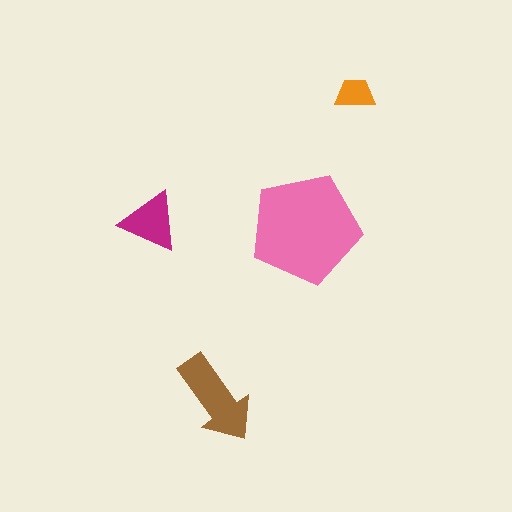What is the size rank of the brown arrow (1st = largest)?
2nd.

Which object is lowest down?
The brown arrow is bottommost.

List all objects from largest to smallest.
The pink pentagon, the brown arrow, the magenta triangle, the orange trapezoid.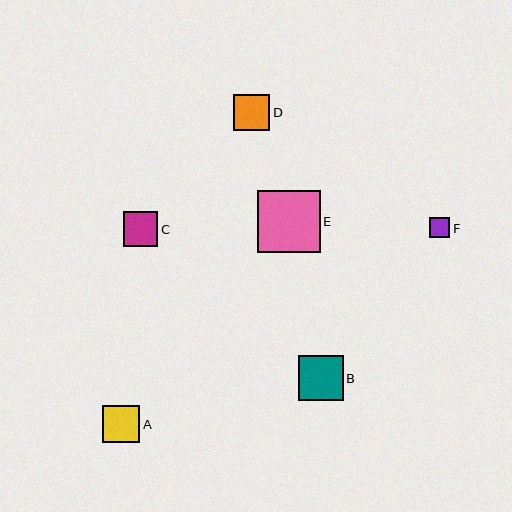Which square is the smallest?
Square F is the smallest with a size of approximately 21 pixels.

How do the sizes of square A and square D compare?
Square A and square D are approximately the same size.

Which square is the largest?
Square E is the largest with a size of approximately 62 pixels.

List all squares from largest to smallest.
From largest to smallest: E, B, A, D, C, F.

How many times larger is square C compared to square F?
Square C is approximately 1.7 times the size of square F.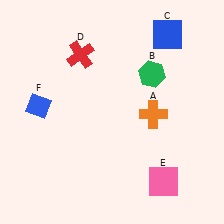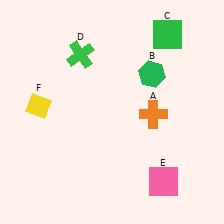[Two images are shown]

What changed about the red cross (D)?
In Image 1, D is red. In Image 2, it changed to green.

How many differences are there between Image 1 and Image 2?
There are 3 differences between the two images.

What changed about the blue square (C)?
In Image 1, C is blue. In Image 2, it changed to green.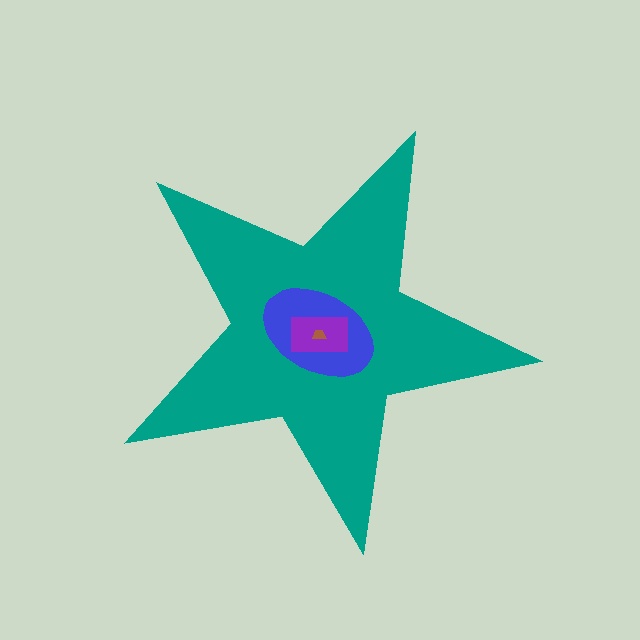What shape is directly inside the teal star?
The blue ellipse.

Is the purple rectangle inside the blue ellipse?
Yes.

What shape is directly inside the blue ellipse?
The purple rectangle.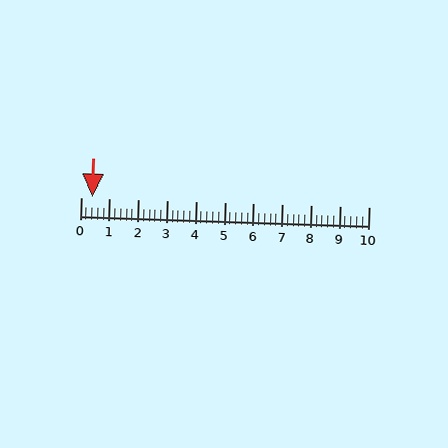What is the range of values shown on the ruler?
The ruler shows values from 0 to 10.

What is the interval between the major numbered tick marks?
The major tick marks are spaced 1 units apart.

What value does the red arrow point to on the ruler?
The red arrow points to approximately 0.4.